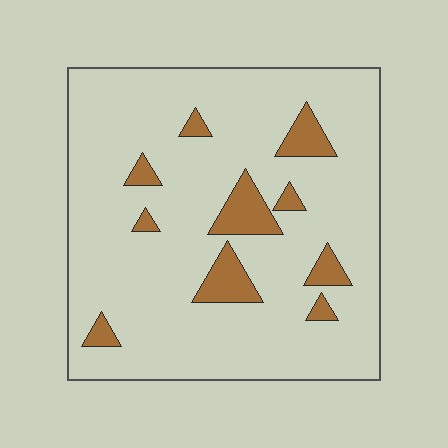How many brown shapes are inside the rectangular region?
10.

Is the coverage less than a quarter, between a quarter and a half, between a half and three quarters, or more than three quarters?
Less than a quarter.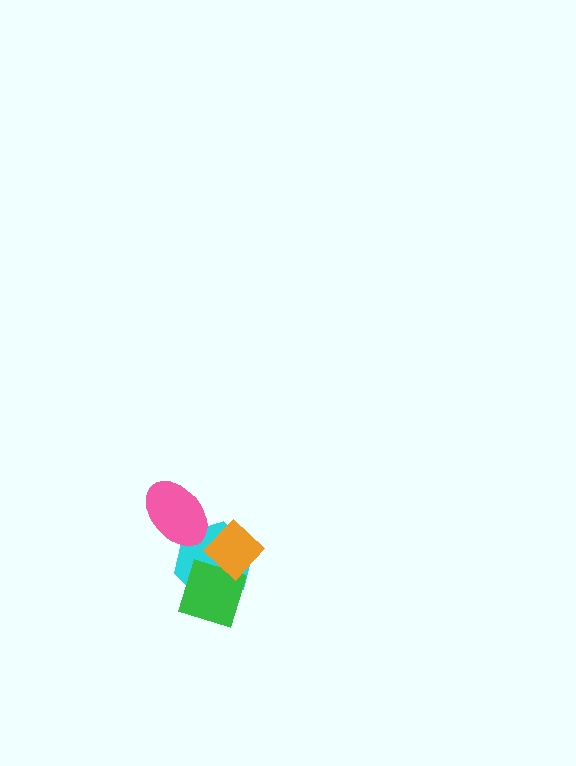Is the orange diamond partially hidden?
No, no other shape covers it.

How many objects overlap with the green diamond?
2 objects overlap with the green diamond.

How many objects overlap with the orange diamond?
2 objects overlap with the orange diamond.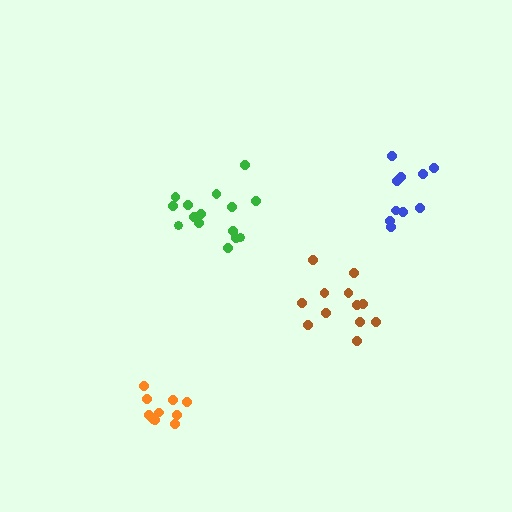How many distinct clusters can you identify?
There are 4 distinct clusters.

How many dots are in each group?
Group 1: 12 dots, Group 2: 15 dots, Group 3: 10 dots, Group 4: 10 dots (47 total).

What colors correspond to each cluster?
The clusters are colored: brown, green, blue, orange.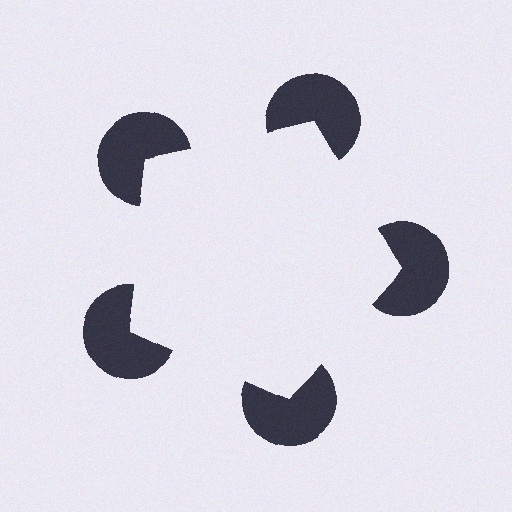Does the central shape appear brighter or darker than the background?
It typically appears slightly brighter than the background, even though no actual brightness change is drawn.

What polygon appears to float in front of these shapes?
An illusory pentagon — its edges are inferred from the aligned wedge cuts in the pac-man discs, not physically drawn.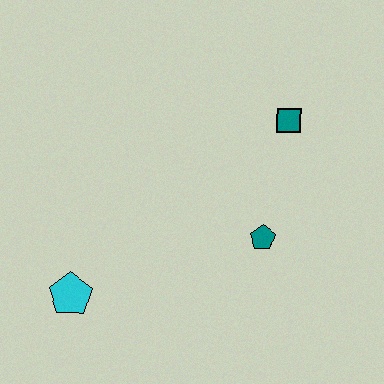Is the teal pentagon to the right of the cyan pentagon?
Yes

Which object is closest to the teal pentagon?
The teal square is closest to the teal pentagon.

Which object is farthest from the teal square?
The cyan pentagon is farthest from the teal square.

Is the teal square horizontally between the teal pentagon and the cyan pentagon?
No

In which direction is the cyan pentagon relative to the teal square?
The cyan pentagon is to the left of the teal square.